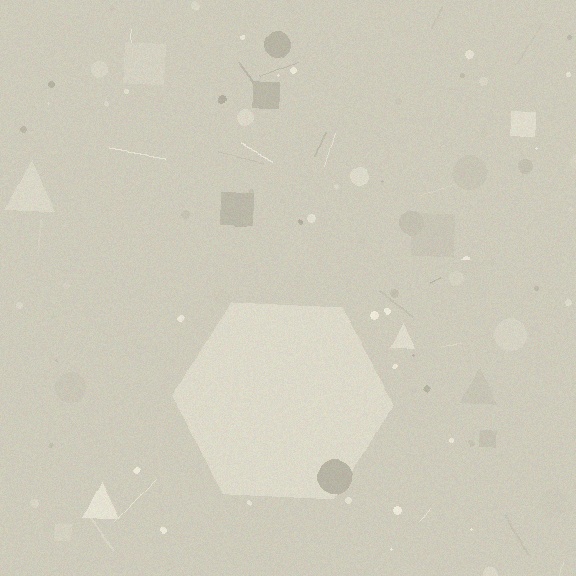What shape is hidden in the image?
A hexagon is hidden in the image.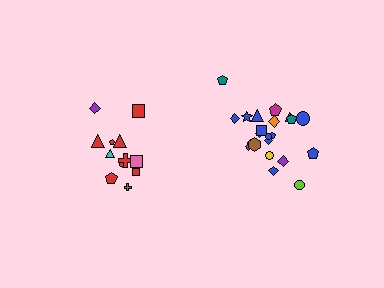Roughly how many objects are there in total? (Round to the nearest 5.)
Roughly 35 objects in total.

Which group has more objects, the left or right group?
The right group.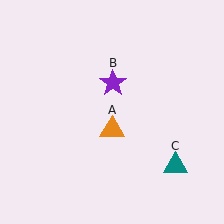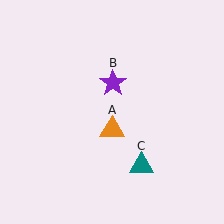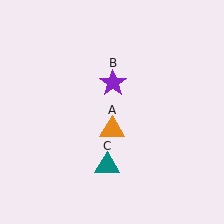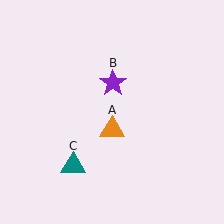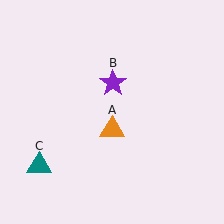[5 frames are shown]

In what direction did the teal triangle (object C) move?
The teal triangle (object C) moved left.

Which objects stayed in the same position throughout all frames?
Orange triangle (object A) and purple star (object B) remained stationary.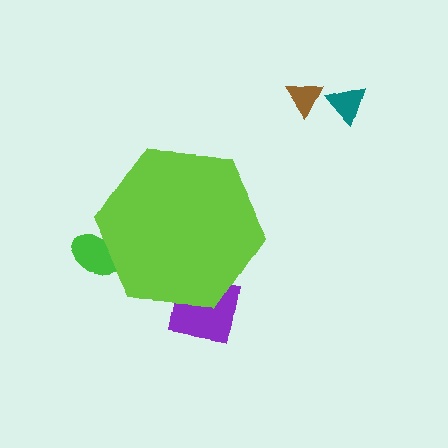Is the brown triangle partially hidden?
No, the brown triangle is fully visible.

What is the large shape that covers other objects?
A lime hexagon.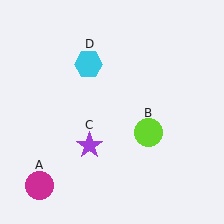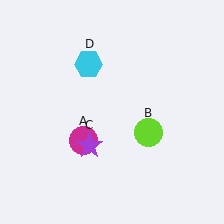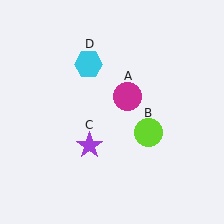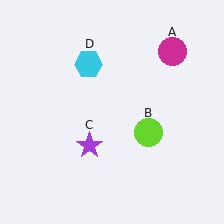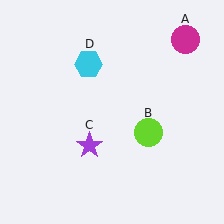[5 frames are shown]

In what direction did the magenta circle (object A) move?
The magenta circle (object A) moved up and to the right.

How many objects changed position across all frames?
1 object changed position: magenta circle (object A).